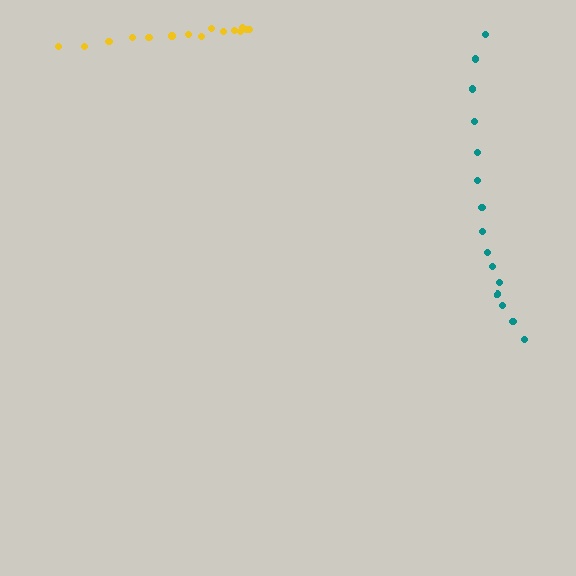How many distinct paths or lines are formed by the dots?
There are 2 distinct paths.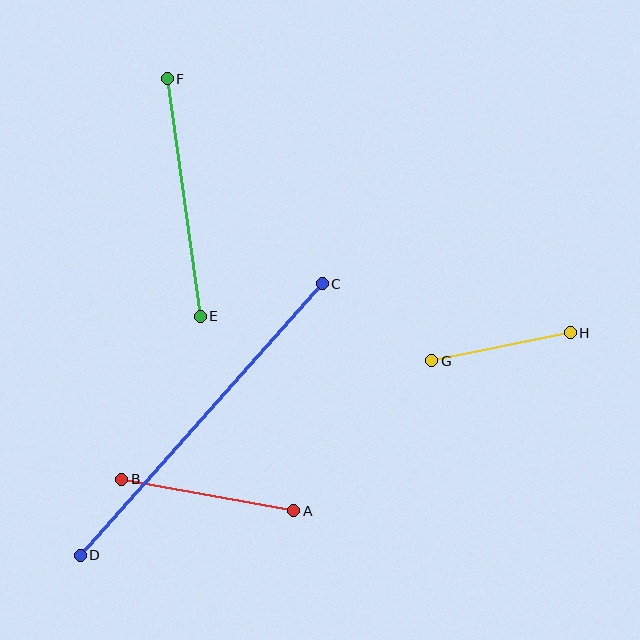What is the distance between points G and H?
The distance is approximately 142 pixels.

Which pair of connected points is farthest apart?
Points C and D are farthest apart.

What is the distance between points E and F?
The distance is approximately 240 pixels.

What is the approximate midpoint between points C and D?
The midpoint is at approximately (201, 419) pixels.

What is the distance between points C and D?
The distance is approximately 364 pixels.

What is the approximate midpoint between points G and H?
The midpoint is at approximately (501, 347) pixels.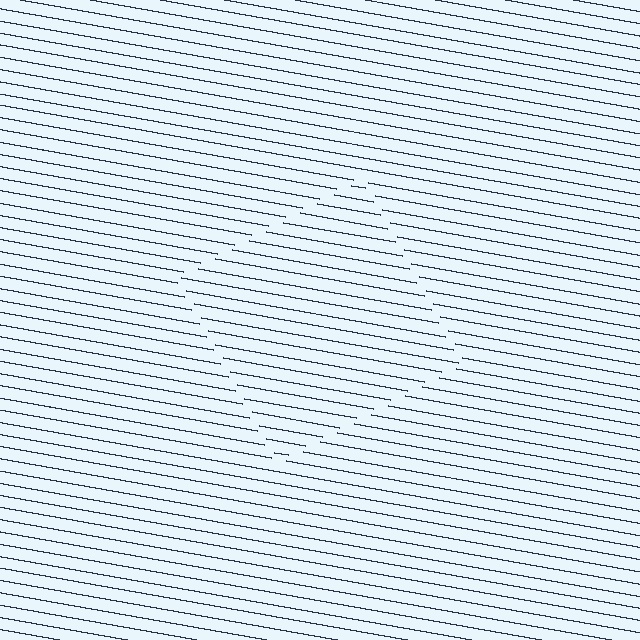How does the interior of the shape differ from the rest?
The interior of the shape contains the same grating, shifted by half a period — the contour is defined by the phase discontinuity where line-ends from the inner and outer gratings abut.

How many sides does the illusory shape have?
4 sides — the line-ends trace a square.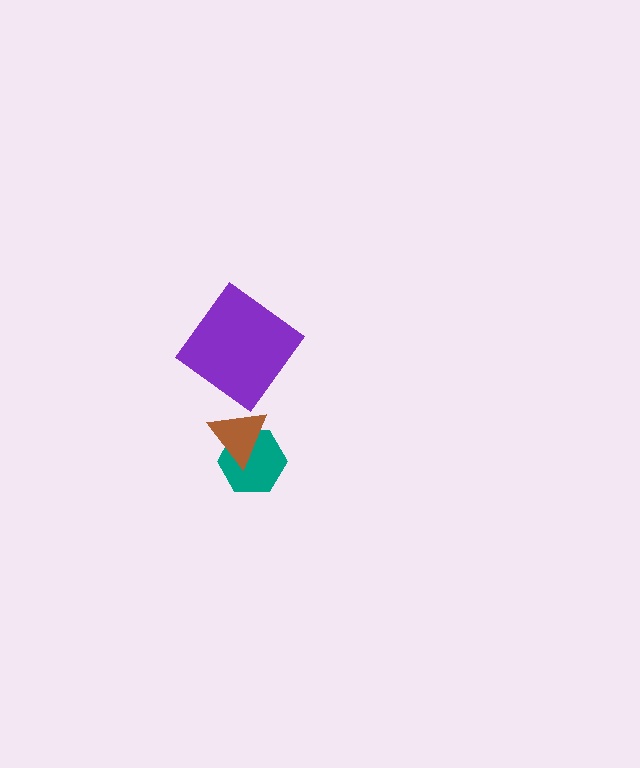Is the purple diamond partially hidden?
No, no other shape covers it.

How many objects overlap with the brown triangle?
1 object overlaps with the brown triangle.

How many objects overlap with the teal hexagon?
1 object overlaps with the teal hexagon.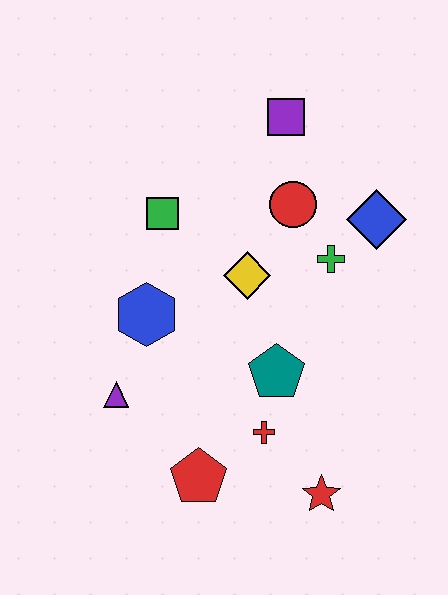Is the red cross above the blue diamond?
No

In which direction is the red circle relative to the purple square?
The red circle is below the purple square.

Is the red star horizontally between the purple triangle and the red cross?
No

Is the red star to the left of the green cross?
Yes